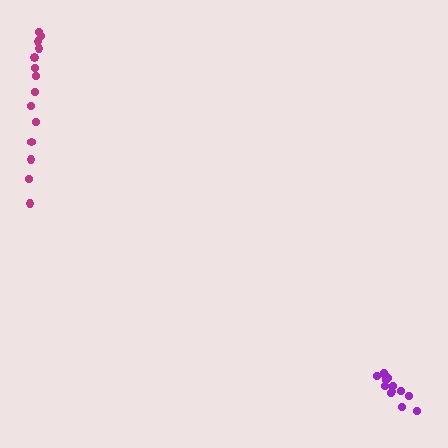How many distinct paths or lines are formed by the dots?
There are 2 distinct paths.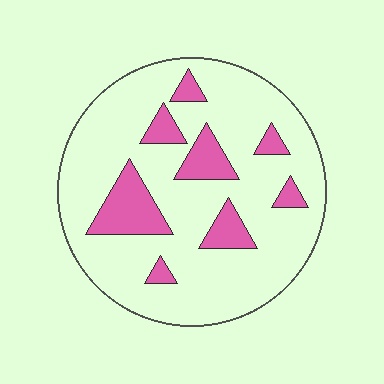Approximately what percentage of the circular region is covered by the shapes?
Approximately 20%.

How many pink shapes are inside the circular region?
8.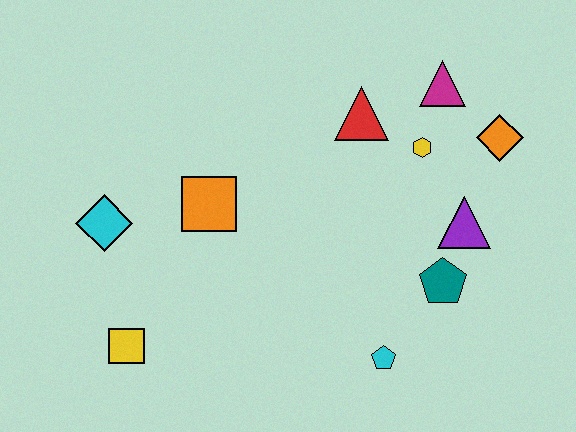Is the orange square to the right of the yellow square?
Yes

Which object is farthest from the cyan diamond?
The orange diamond is farthest from the cyan diamond.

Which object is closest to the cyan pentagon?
The teal pentagon is closest to the cyan pentagon.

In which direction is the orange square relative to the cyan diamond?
The orange square is to the right of the cyan diamond.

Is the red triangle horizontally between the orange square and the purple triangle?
Yes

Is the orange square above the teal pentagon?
Yes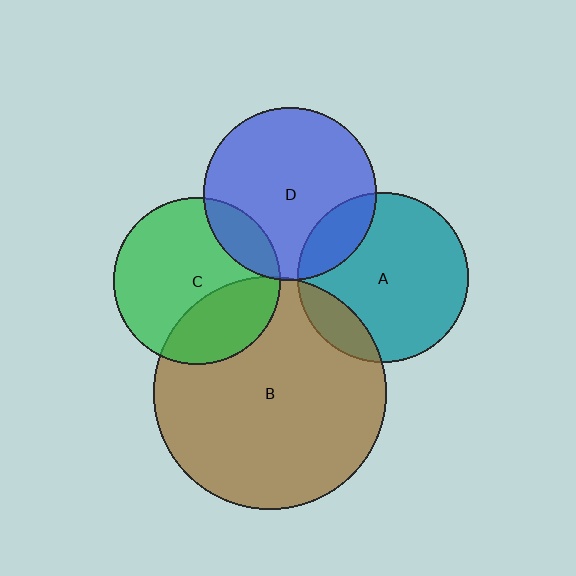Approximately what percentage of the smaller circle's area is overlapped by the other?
Approximately 5%.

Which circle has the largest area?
Circle B (brown).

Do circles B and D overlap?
Yes.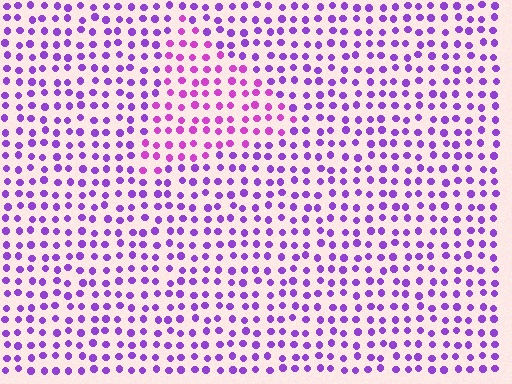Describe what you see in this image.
The image is filled with small purple elements in a uniform arrangement. A triangle-shaped region is visible where the elements are tinted to a slightly different hue, forming a subtle color boundary.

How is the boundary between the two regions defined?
The boundary is defined purely by a slight shift in hue (about 29 degrees). Spacing, size, and orientation are identical on both sides.